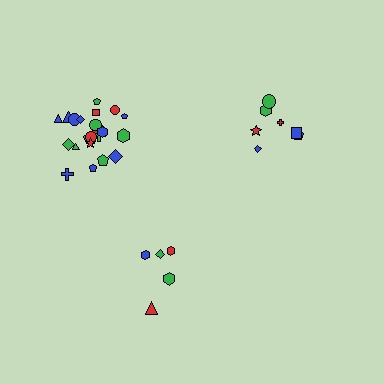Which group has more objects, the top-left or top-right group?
The top-left group.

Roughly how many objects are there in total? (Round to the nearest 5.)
Roughly 35 objects in total.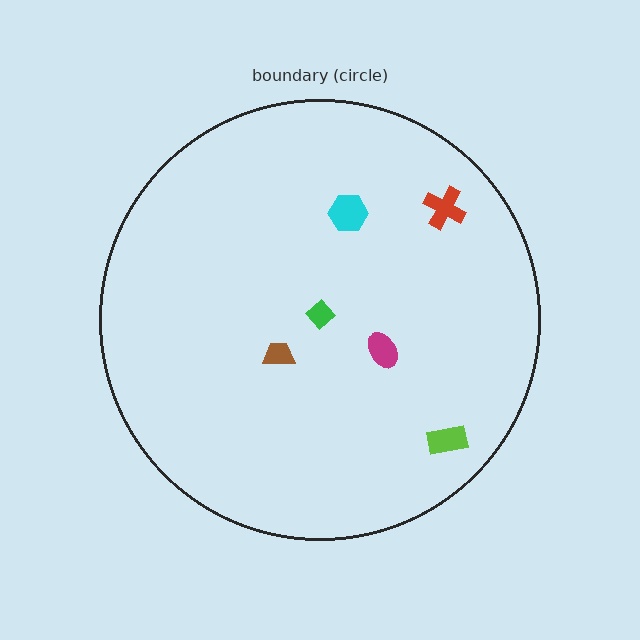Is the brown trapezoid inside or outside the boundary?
Inside.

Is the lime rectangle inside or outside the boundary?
Inside.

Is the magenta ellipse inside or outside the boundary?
Inside.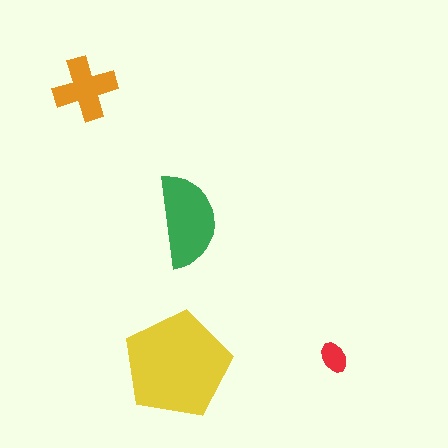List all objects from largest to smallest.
The yellow pentagon, the green semicircle, the orange cross, the red ellipse.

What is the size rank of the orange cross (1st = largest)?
3rd.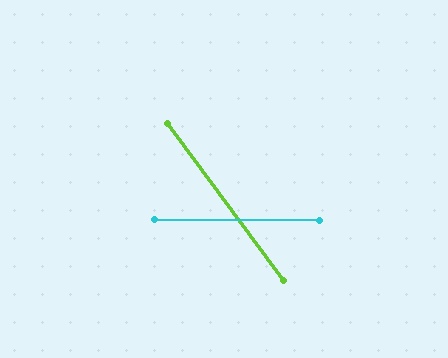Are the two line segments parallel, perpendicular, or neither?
Neither parallel nor perpendicular — they differ by about 54°.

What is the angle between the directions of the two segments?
Approximately 54 degrees.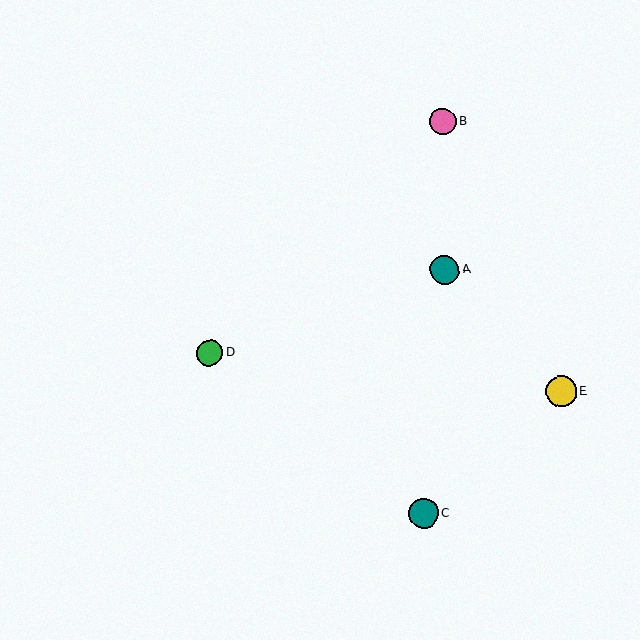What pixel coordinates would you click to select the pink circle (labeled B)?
Click at (443, 122) to select the pink circle B.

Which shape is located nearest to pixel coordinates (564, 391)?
The yellow circle (labeled E) at (561, 391) is nearest to that location.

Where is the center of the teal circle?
The center of the teal circle is at (444, 270).